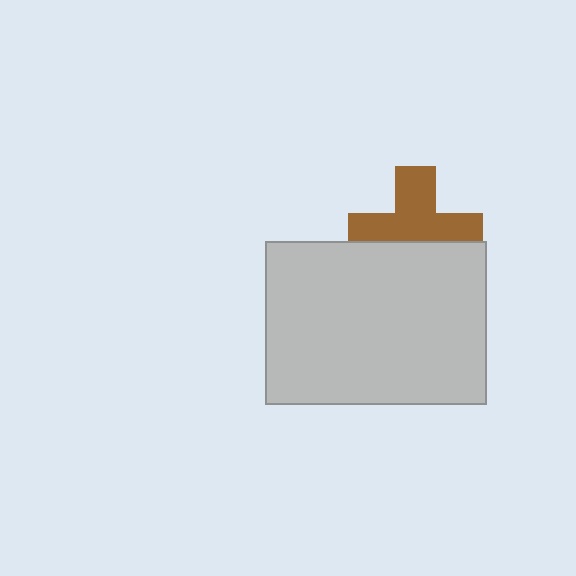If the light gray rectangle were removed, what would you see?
You would see the complete brown cross.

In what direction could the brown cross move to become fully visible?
The brown cross could move up. That would shift it out from behind the light gray rectangle entirely.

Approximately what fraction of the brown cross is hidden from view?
Roughly 38% of the brown cross is hidden behind the light gray rectangle.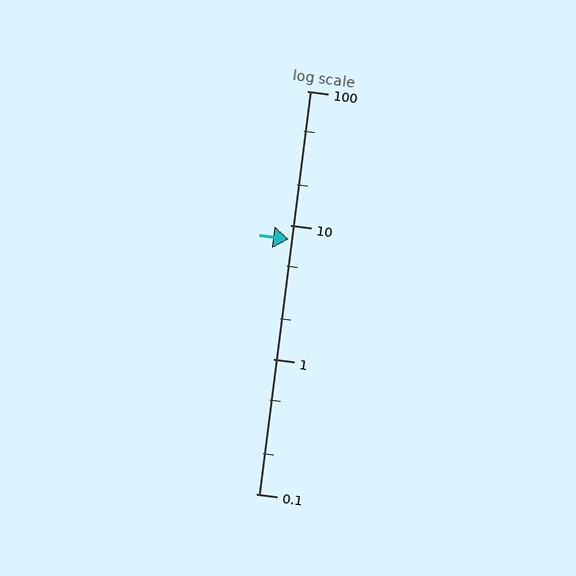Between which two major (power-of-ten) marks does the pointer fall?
The pointer is between 1 and 10.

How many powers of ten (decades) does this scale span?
The scale spans 3 decades, from 0.1 to 100.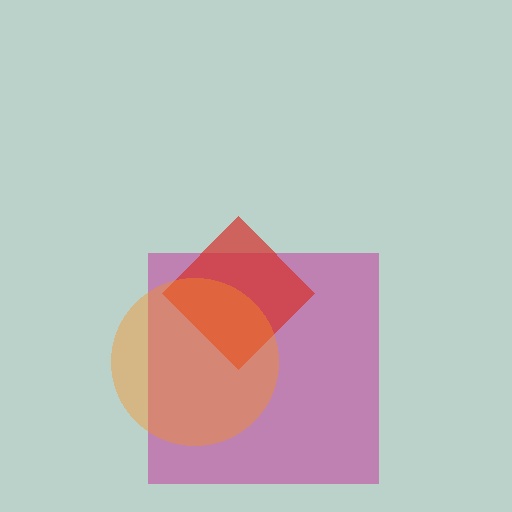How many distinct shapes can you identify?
There are 3 distinct shapes: a magenta square, a red diamond, an orange circle.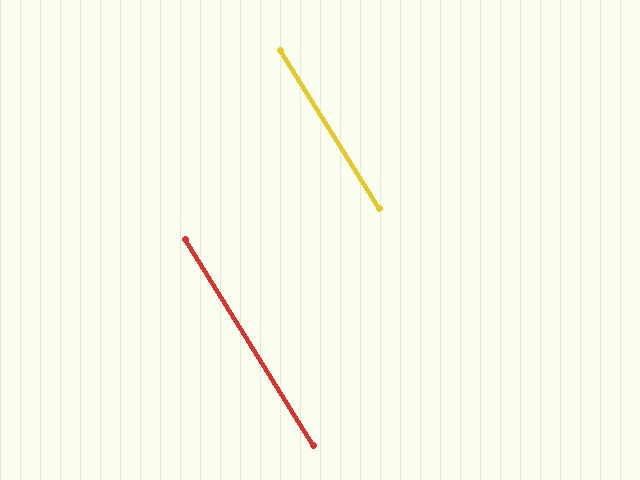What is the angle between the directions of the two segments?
Approximately 0 degrees.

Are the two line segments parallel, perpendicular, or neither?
Parallel — their directions differ by only 0.4°.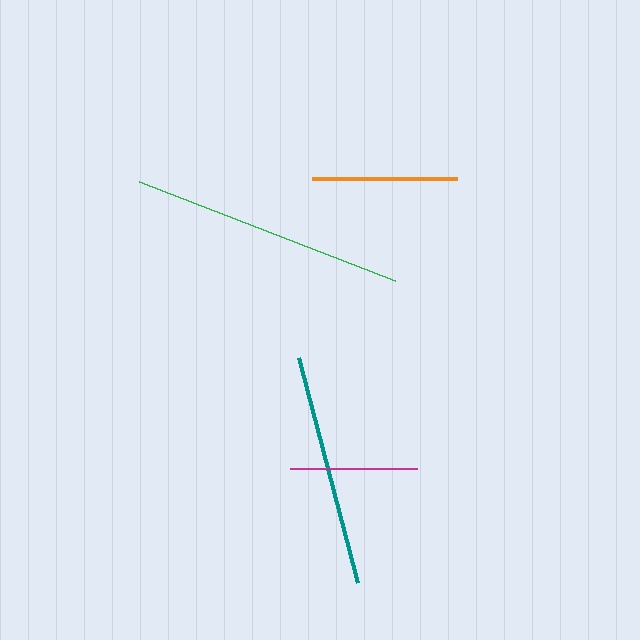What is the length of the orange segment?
The orange segment is approximately 145 pixels long.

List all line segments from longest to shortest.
From longest to shortest: green, teal, orange, magenta.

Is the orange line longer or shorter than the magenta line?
The orange line is longer than the magenta line.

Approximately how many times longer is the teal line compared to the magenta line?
The teal line is approximately 1.8 times the length of the magenta line.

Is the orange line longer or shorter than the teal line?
The teal line is longer than the orange line.